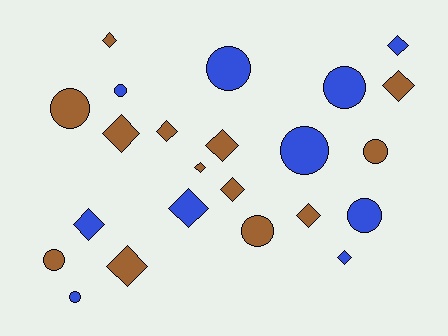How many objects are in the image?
There are 23 objects.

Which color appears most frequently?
Brown, with 13 objects.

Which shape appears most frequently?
Diamond, with 13 objects.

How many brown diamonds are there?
There are 9 brown diamonds.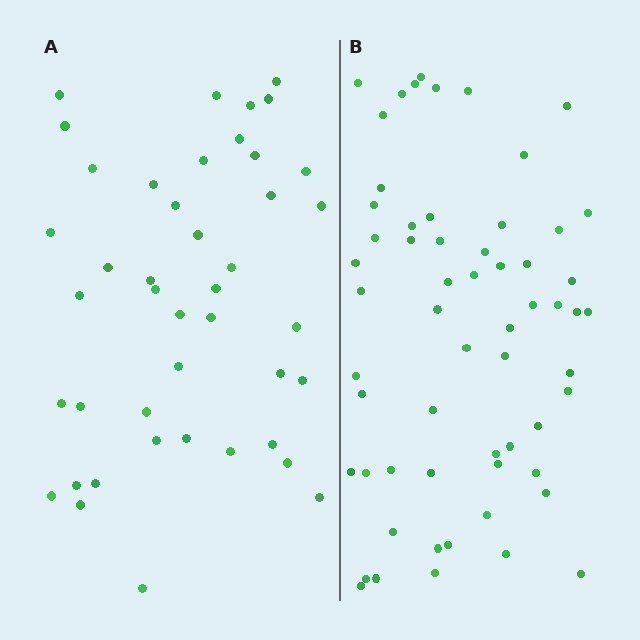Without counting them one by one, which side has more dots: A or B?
Region B (the right region) has more dots.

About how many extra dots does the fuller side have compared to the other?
Region B has approximately 15 more dots than region A.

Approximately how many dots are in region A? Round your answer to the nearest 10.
About 40 dots. (The exact count is 43, which rounds to 40.)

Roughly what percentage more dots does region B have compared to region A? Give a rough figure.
About 40% more.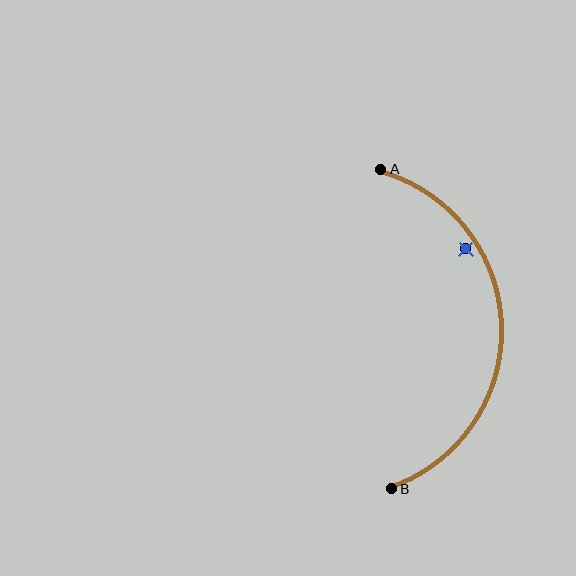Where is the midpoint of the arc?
The arc midpoint is the point on the curve farthest from the straight line joining A and B. It sits to the right of that line.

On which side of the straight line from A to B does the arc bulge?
The arc bulges to the right of the straight line connecting A and B.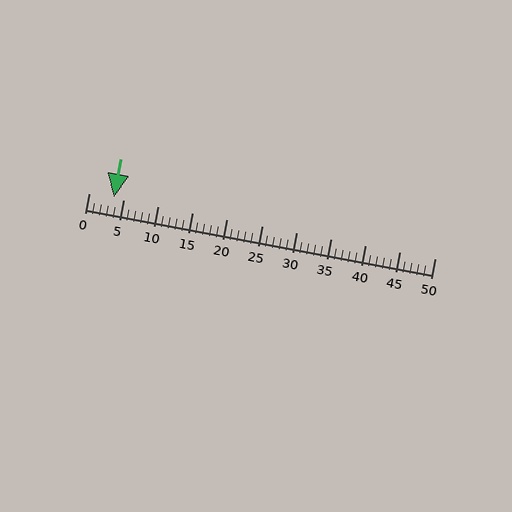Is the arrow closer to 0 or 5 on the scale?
The arrow is closer to 5.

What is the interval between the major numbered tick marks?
The major tick marks are spaced 5 units apart.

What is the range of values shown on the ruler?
The ruler shows values from 0 to 50.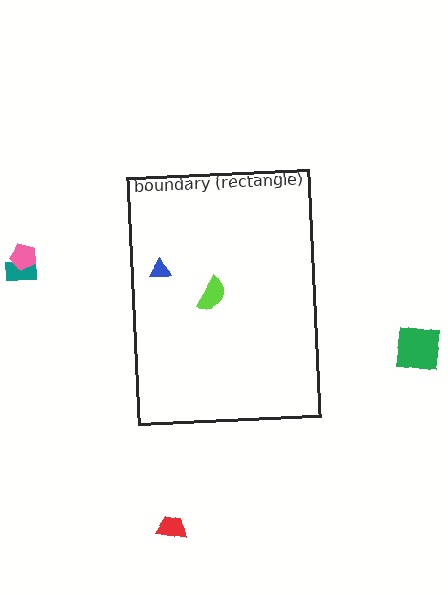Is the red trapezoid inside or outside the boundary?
Outside.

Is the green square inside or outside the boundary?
Outside.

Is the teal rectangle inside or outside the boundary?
Outside.